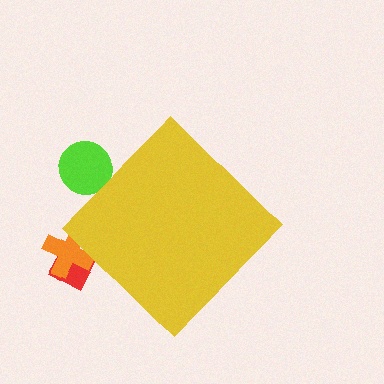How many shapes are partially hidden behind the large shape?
3 shapes are partially hidden.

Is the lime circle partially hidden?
Yes, the lime circle is partially hidden behind the yellow diamond.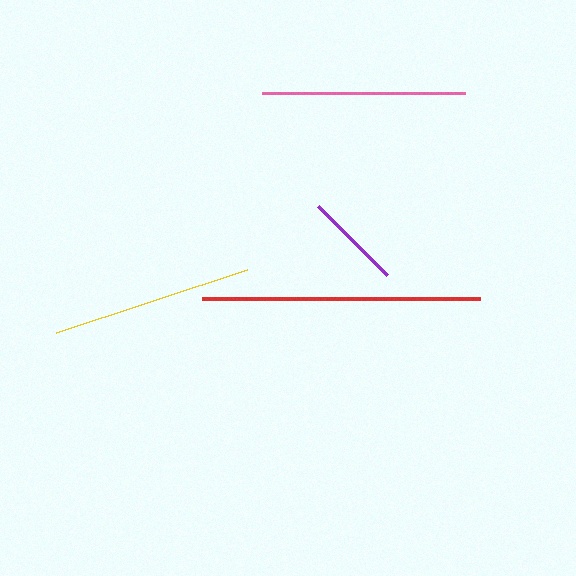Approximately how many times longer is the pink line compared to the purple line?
The pink line is approximately 2.1 times the length of the purple line.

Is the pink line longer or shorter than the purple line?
The pink line is longer than the purple line.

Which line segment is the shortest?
The purple line is the shortest at approximately 97 pixels.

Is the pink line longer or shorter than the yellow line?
The pink line is longer than the yellow line.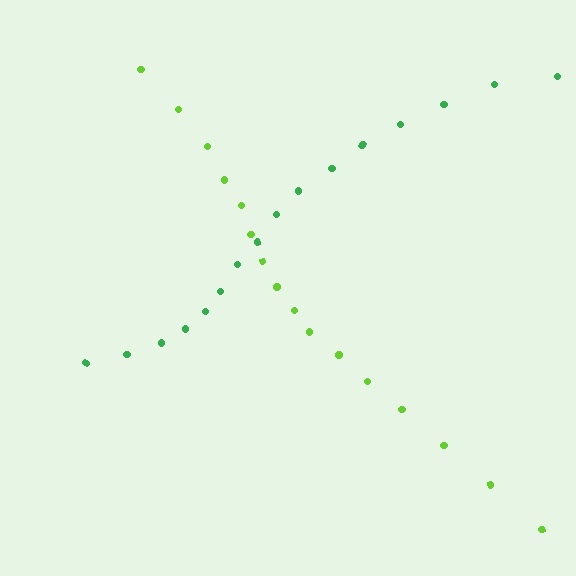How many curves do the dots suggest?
There are 2 distinct paths.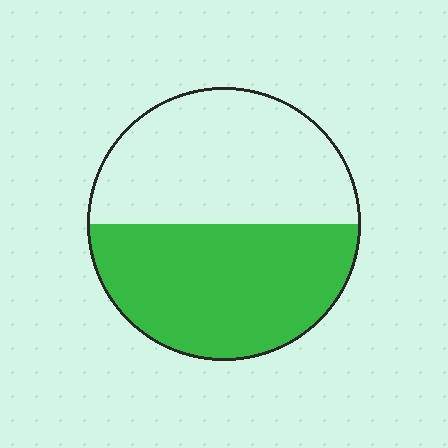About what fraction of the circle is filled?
About one half (1/2).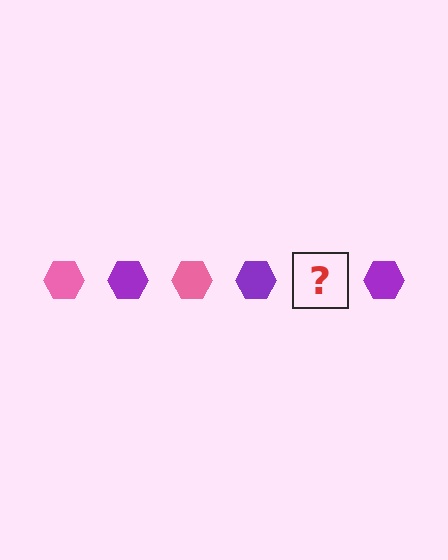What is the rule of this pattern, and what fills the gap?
The rule is that the pattern cycles through pink, purple hexagons. The gap should be filled with a pink hexagon.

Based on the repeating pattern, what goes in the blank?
The blank should be a pink hexagon.